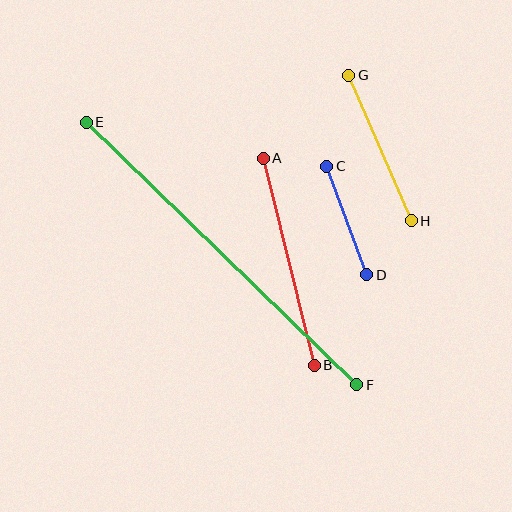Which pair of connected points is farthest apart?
Points E and F are farthest apart.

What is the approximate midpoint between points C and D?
The midpoint is at approximately (347, 221) pixels.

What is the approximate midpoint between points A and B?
The midpoint is at approximately (289, 262) pixels.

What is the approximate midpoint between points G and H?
The midpoint is at approximately (380, 148) pixels.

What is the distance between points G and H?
The distance is approximately 158 pixels.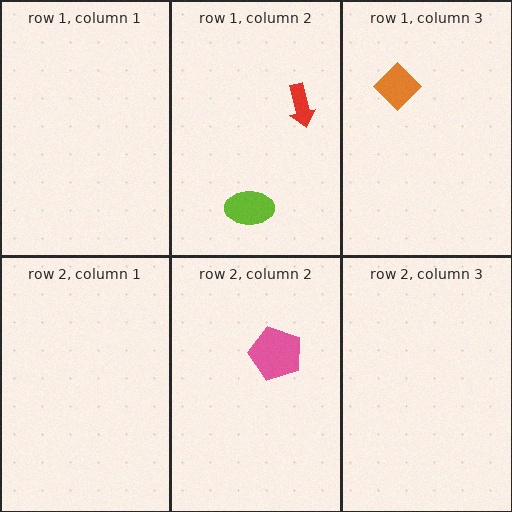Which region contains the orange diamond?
The row 1, column 3 region.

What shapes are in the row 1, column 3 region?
The orange diamond.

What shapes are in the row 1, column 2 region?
The lime ellipse, the red arrow.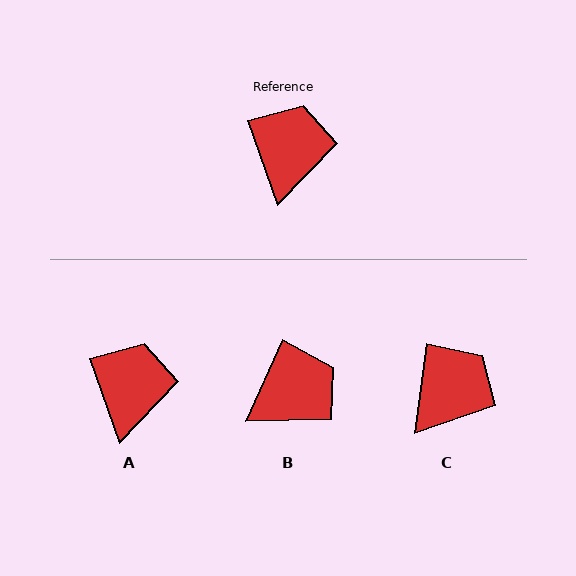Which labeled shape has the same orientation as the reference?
A.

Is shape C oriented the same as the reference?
No, it is off by about 27 degrees.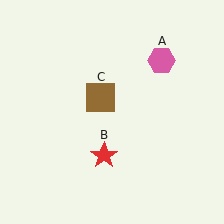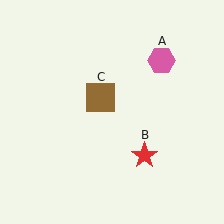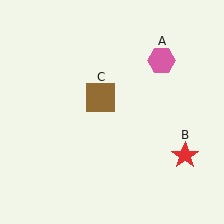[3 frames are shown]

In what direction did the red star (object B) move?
The red star (object B) moved right.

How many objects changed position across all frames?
1 object changed position: red star (object B).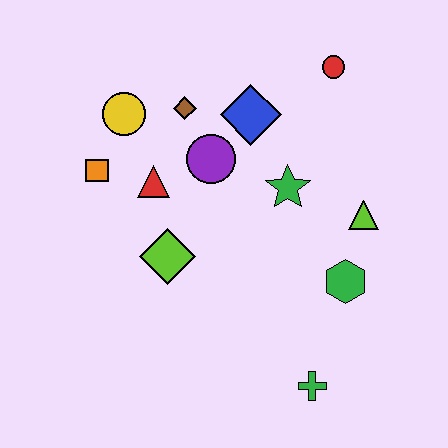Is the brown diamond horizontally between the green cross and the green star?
No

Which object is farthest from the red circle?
The green cross is farthest from the red circle.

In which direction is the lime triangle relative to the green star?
The lime triangle is to the right of the green star.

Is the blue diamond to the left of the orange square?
No